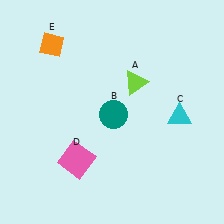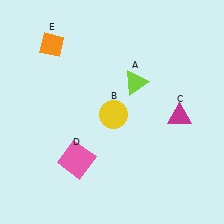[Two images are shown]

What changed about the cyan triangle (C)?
In Image 1, C is cyan. In Image 2, it changed to magenta.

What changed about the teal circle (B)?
In Image 1, B is teal. In Image 2, it changed to yellow.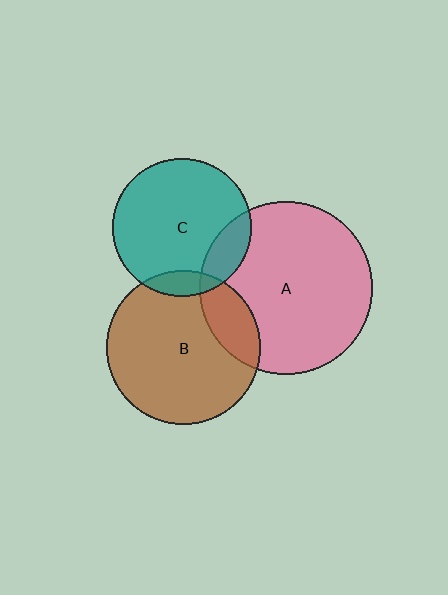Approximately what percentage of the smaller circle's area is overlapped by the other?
Approximately 15%.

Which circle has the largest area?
Circle A (pink).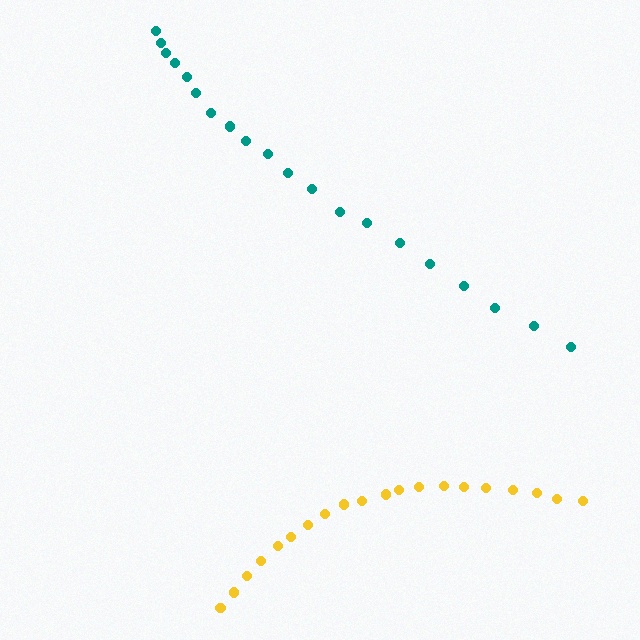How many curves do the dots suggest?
There are 2 distinct paths.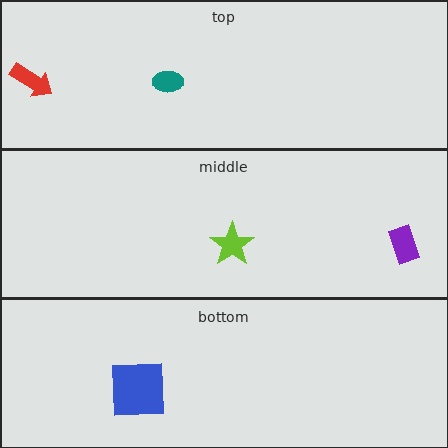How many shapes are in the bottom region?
1.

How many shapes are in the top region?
2.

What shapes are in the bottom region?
The blue square.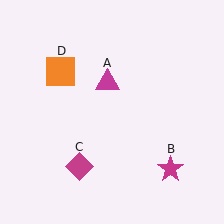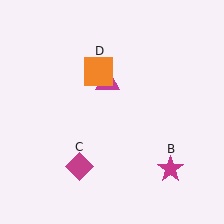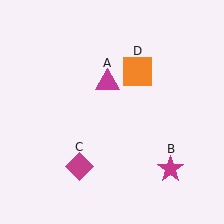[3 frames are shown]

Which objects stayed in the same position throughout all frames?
Magenta triangle (object A) and magenta star (object B) and magenta diamond (object C) remained stationary.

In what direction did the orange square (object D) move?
The orange square (object D) moved right.